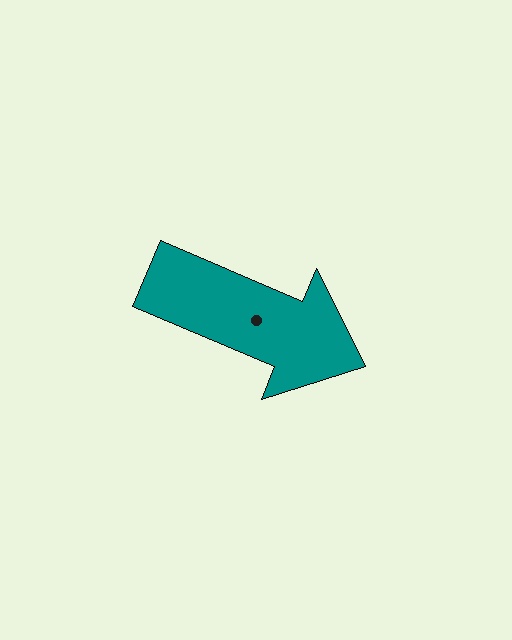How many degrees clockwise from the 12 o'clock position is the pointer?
Approximately 113 degrees.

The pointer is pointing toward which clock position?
Roughly 4 o'clock.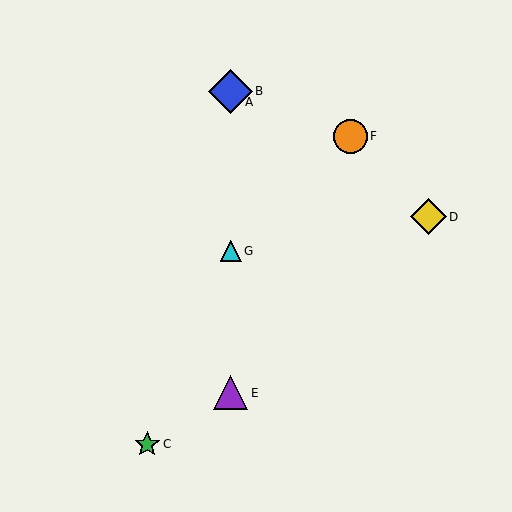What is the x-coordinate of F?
Object F is at x≈350.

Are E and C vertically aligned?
No, E is at x≈231 and C is at x≈147.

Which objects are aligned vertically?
Objects A, B, E, G are aligned vertically.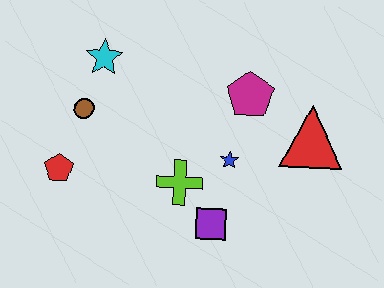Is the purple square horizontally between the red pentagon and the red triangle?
Yes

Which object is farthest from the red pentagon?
The red triangle is farthest from the red pentagon.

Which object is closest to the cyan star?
The brown circle is closest to the cyan star.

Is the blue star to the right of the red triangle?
No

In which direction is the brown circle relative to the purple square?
The brown circle is to the left of the purple square.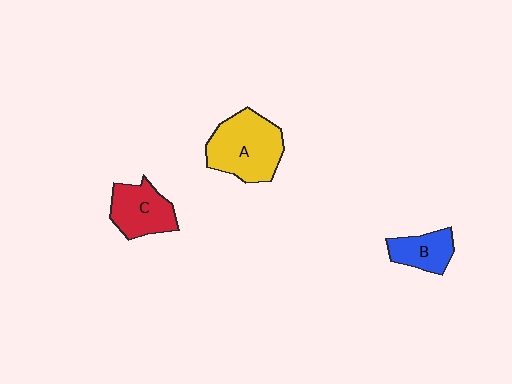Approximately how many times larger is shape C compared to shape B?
Approximately 1.4 times.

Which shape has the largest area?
Shape A (yellow).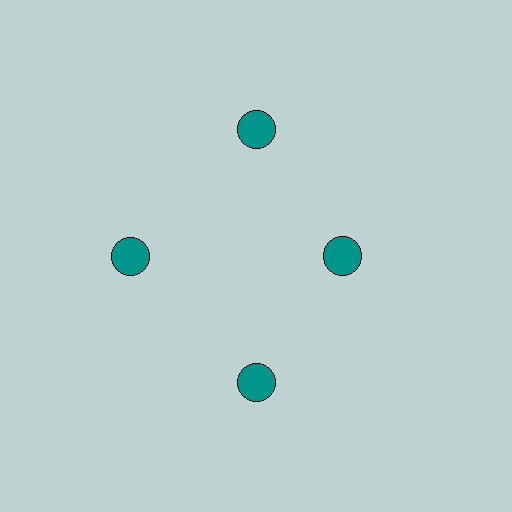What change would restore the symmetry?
The symmetry would be restored by moving it outward, back onto the ring so that all 4 circles sit at equal angles and equal distance from the center.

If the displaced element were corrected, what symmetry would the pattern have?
It would have 4-fold rotational symmetry — the pattern would map onto itself every 90 degrees.